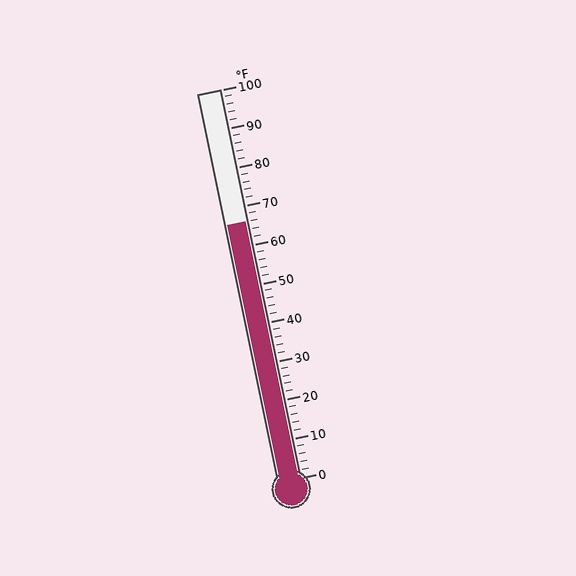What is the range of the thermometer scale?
The thermometer scale ranges from 0°F to 100°F.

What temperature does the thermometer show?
The thermometer shows approximately 66°F.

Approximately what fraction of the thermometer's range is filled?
The thermometer is filled to approximately 65% of its range.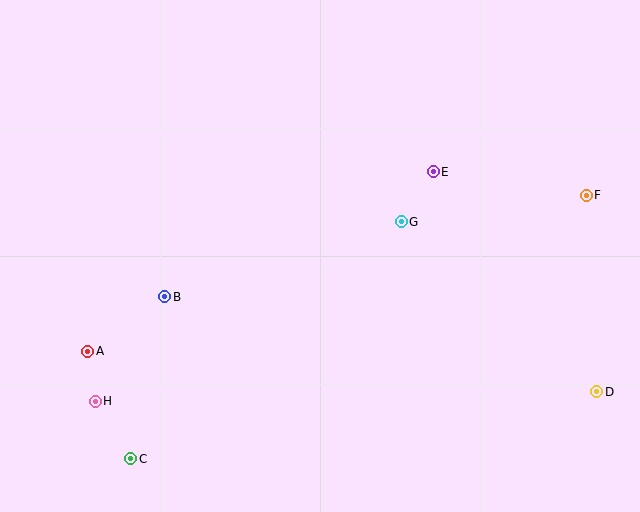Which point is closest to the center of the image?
Point G at (401, 222) is closest to the center.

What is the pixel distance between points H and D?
The distance between H and D is 502 pixels.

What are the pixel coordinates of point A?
Point A is at (88, 351).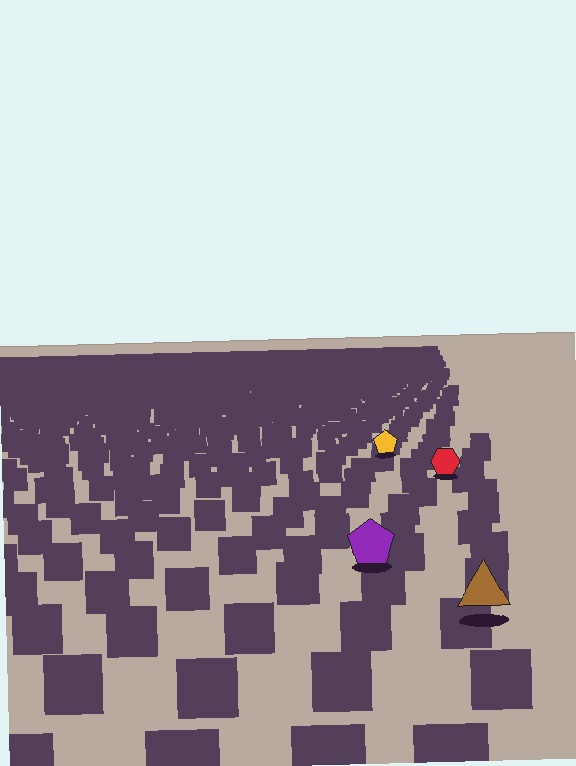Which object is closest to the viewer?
The brown triangle is closest. The texture marks near it are larger and more spread out.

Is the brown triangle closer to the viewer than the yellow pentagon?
Yes. The brown triangle is closer — you can tell from the texture gradient: the ground texture is coarser near it.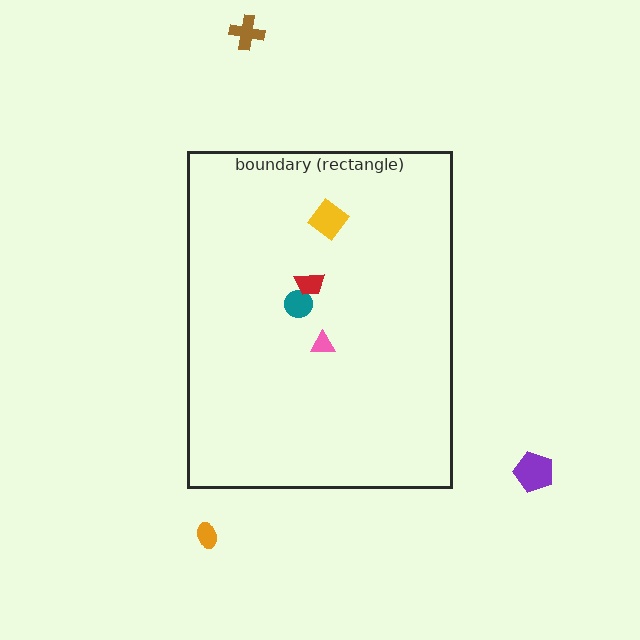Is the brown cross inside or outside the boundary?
Outside.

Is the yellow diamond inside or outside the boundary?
Inside.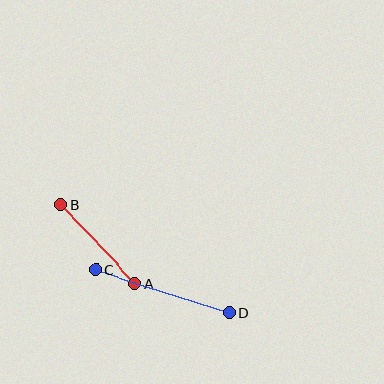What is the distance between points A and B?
The distance is approximately 108 pixels.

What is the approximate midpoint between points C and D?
The midpoint is at approximately (163, 291) pixels.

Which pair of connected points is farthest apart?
Points C and D are farthest apart.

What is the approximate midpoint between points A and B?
The midpoint is at approximately (98, 244) pixels.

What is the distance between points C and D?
The distance is approximately 141 pixels.